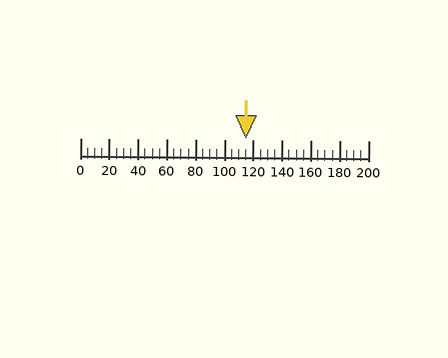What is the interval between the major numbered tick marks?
The major tick marks are spaced 20 units apart.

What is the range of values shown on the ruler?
The ruler shows values from 0 to 200.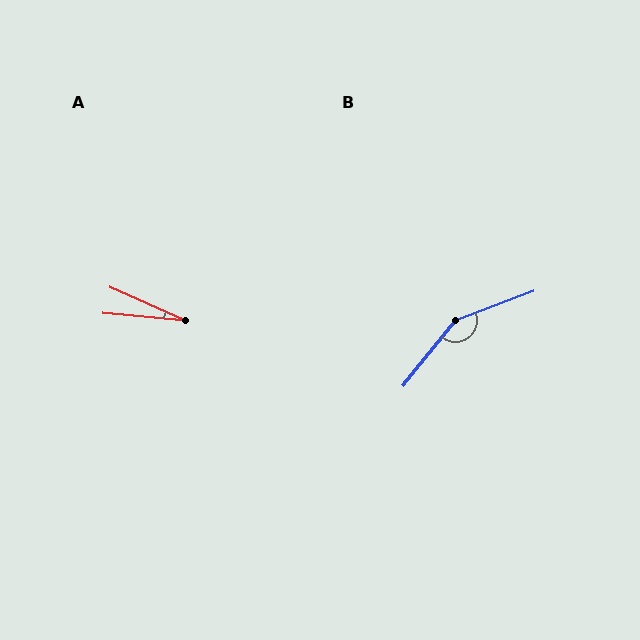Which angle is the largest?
B, at approximately 149 degrees.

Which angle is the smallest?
A, at approximately 19 degrees.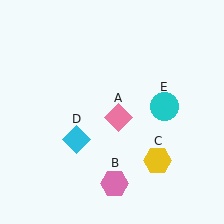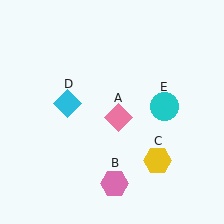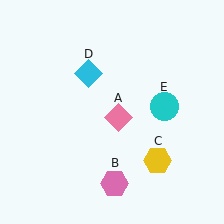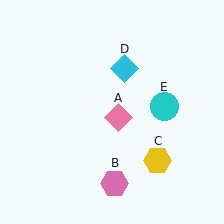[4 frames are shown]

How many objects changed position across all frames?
1 object changed position: cyan diamond (object D).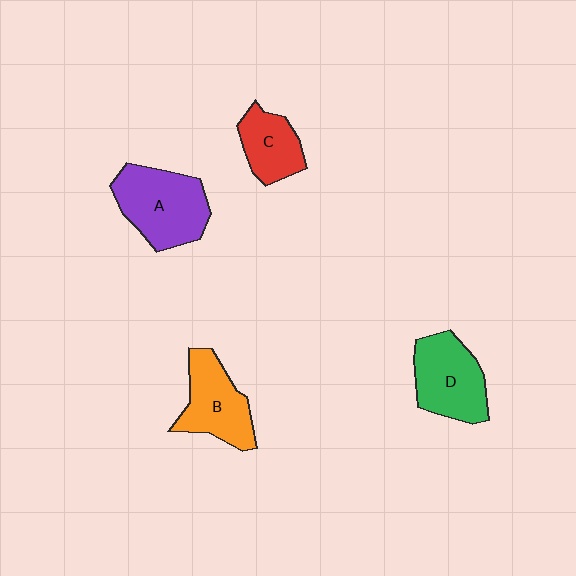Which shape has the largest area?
Shape A (purple).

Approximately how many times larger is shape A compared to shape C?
Approximately 1.6 times.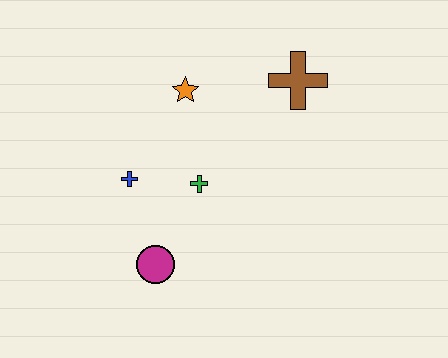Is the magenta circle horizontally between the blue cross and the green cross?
Yes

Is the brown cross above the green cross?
Yes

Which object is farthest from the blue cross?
The brown cross is farthest from the blue cross.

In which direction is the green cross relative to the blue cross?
The green cross is to the right of the blue cross.